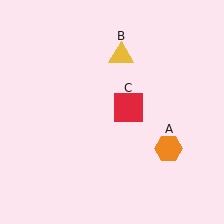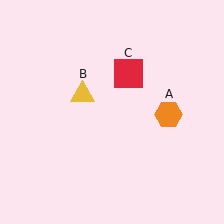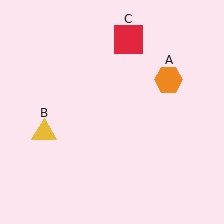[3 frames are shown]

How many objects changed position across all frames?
3 objects changed position: orange hexagon (object A), yellow triangle (object B), red square (object C).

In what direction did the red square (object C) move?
The red square (object C) moved up.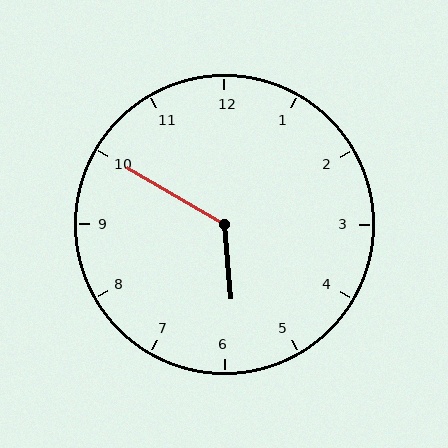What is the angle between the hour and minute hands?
Approximately 125 degrees.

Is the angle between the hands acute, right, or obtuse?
It is obtuse.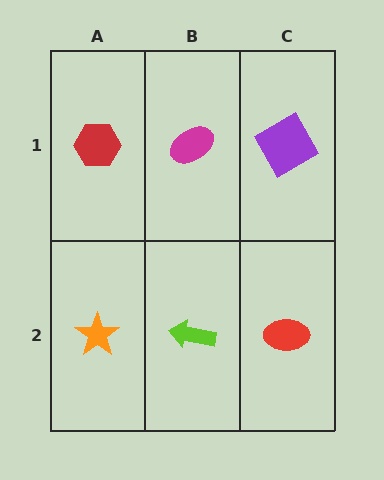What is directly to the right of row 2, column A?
A lime arrow.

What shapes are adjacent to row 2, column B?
A magenta ellipse (row 1, column B), an orange star (row 2, column A), a red ellipse (row 2, column C).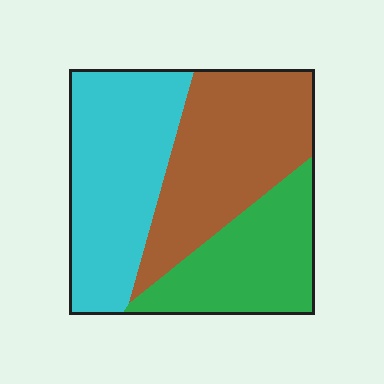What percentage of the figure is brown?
Brown takes up about three eighths (3/8) of the figure.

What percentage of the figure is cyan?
Cyan takes up between a quarter and a half of the figure.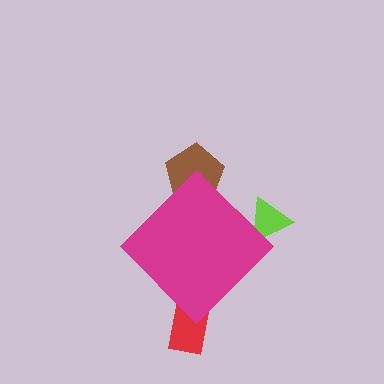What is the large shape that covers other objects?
A magenta diamond.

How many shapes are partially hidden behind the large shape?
3 shapes are partially hidden.